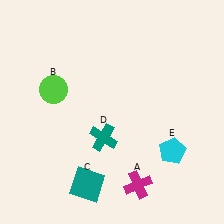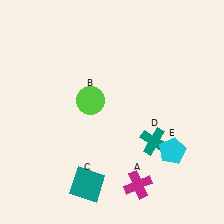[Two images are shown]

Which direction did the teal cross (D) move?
The teal cross (D) moved right.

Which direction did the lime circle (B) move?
The lime circle (B) moved right.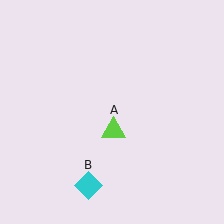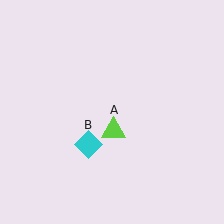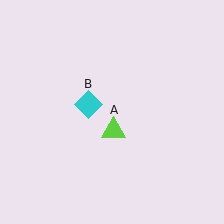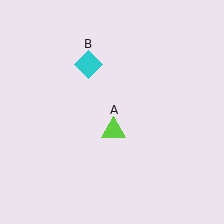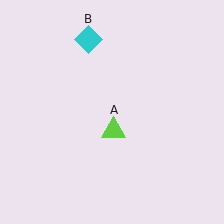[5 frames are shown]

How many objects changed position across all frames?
1 object changed position: cyan diamond (object B).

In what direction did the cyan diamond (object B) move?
The cyan diamond (object B) moved up.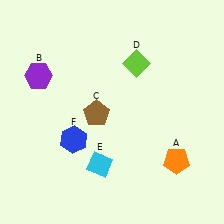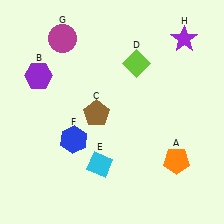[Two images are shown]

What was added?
A magenta circle (G), a purple star (H) were added in Image 2.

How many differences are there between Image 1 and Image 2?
There are 2 differences between the two images.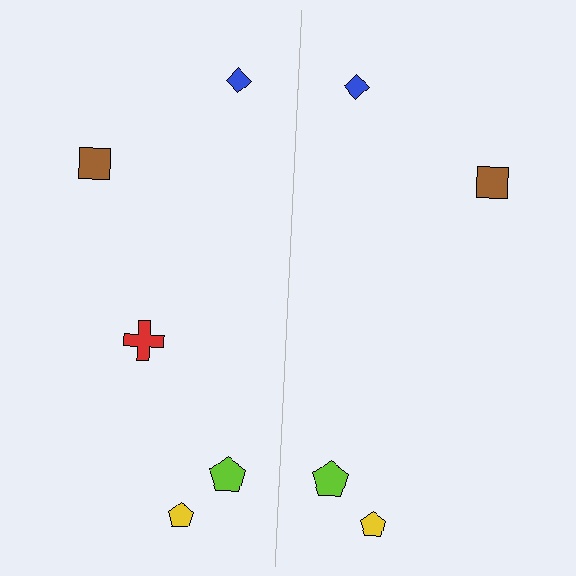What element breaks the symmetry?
A red cross is missing from the right side.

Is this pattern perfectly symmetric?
No, the pattern is not perfectly symmetric. A red cross is missing from the right side.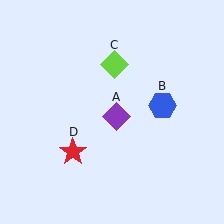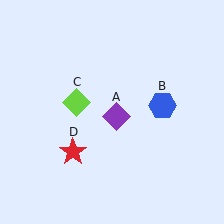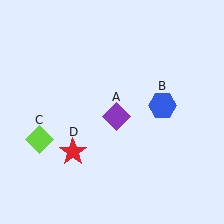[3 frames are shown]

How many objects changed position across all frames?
1 object changed position: lime diamond (object C).